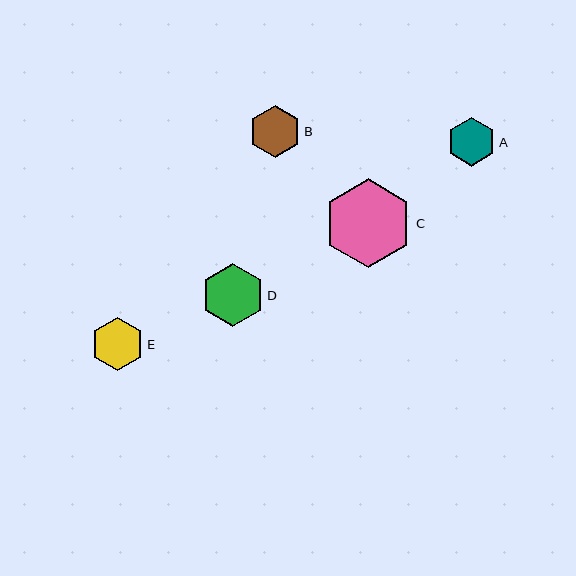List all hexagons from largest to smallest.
From largest to smallest: C, D, E, B, A.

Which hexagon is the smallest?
Hexagon A is the smallest with a size of approximately 49 pixels.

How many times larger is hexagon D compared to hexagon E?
Hexagon D is approximately 1.2 times the size of hexagon E.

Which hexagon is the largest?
Hexagon C is the largest with a size of approximately 89 pixels.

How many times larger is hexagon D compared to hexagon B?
Hexagon D is approximately 1.2 times the size of hexagon B.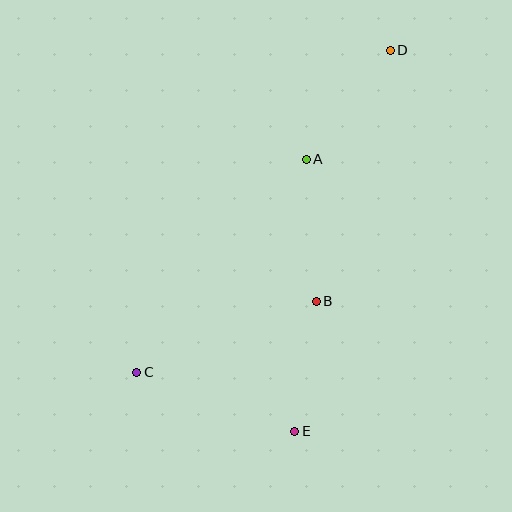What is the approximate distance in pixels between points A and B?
The distance between A and B is approximately 143 pixels.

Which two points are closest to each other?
Points B and E are closest to each other.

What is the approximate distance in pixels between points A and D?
The distance between A and D is approximately 137 pixels.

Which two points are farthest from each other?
Points C and D are farthest from each other.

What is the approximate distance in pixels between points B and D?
The distance between B and D is approximately 262 pixels.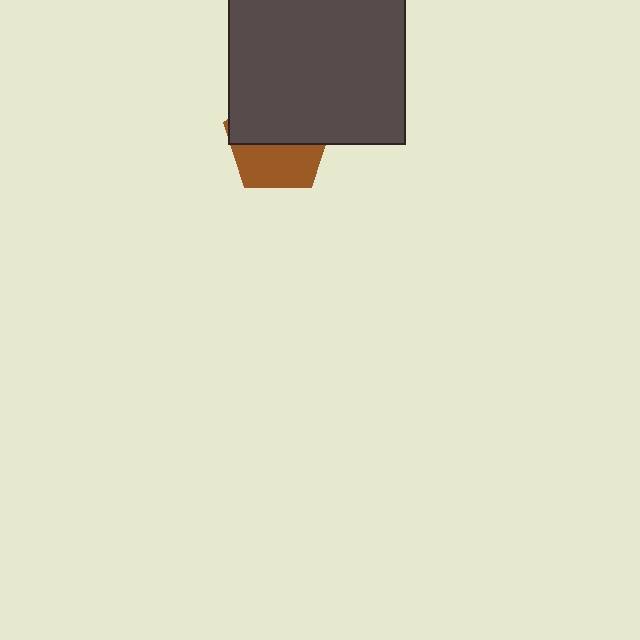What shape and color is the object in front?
The object in front is a dark gray square.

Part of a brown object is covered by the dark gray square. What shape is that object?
It is a pentagon.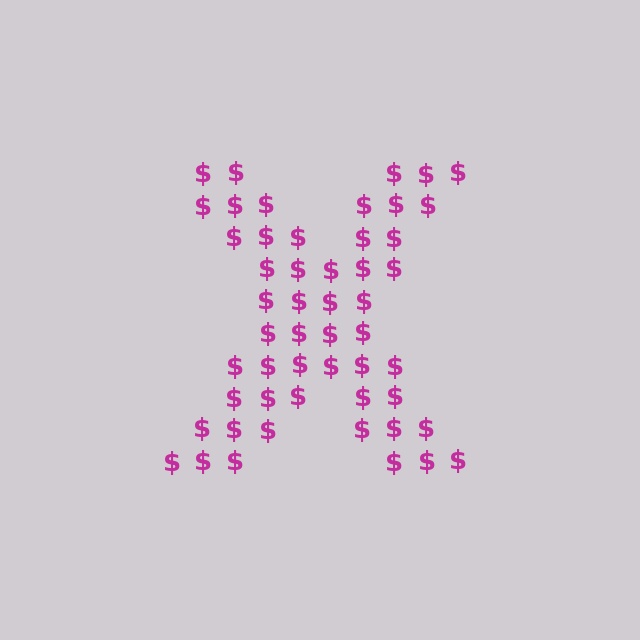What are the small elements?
The small elements are dollar signs.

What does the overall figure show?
The overall figure shows the letter X.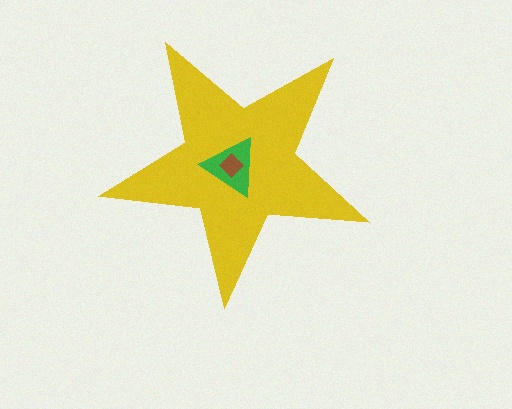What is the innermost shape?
The brown diamond.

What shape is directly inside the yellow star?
The green triangle.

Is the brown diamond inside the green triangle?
Yes.